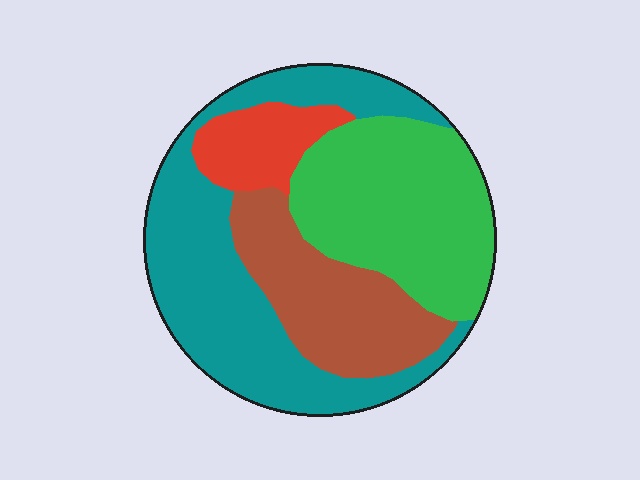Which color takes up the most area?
Teal, at roughly 40%.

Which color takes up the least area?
Red, at roughly 10%.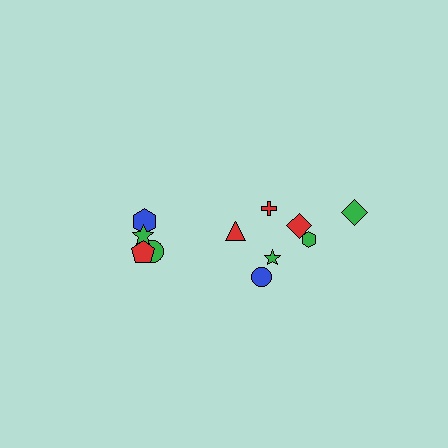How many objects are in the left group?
There are 4 objects.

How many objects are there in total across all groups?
There are 11 objects.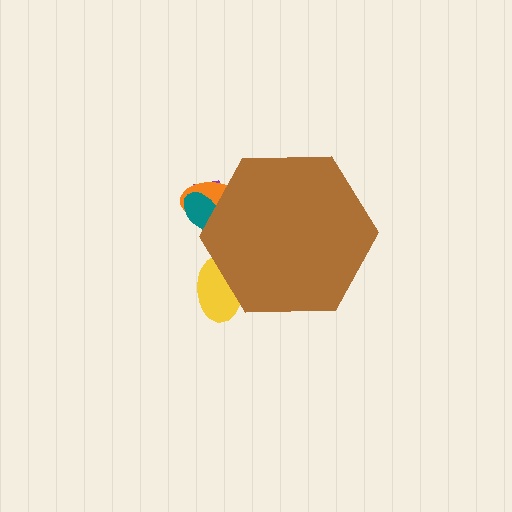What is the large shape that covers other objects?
A brown hexagon.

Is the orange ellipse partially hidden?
Yes, the orange ellipse is partially hidden behind the brown hexagon.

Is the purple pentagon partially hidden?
Yes, the purple pentagon is partially hidden behind the brown hexagon.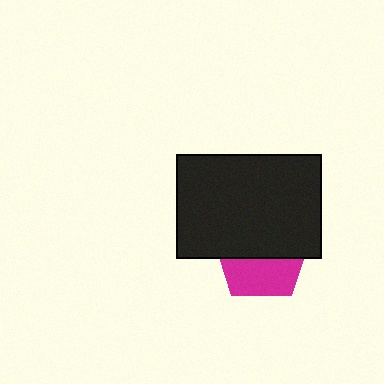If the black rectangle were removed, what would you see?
You would see the complete magenta pentagon.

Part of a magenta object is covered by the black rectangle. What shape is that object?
It is a pentagon.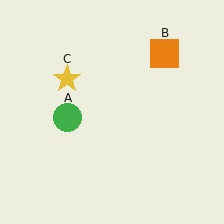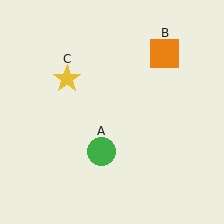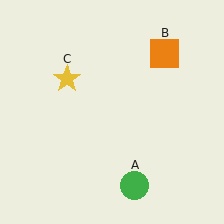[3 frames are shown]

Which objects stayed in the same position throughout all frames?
Orange square (object B) and yellow star (object C) remained stationary.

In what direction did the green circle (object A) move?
The green circle (object A) moved down and to the right.